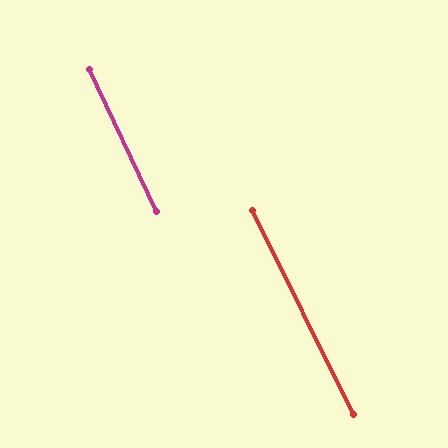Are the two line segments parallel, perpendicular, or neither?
Parallel — their directions differ by only 1.4°.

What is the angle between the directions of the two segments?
Approximately 1 degree.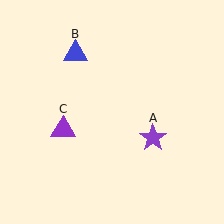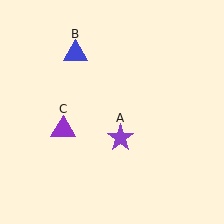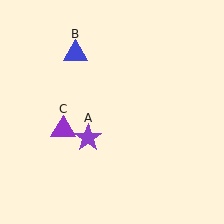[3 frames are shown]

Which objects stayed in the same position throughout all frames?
Blue triangle (object B) and purple triangle (object C) remained stationary.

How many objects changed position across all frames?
1 object changed position: purple star (object A).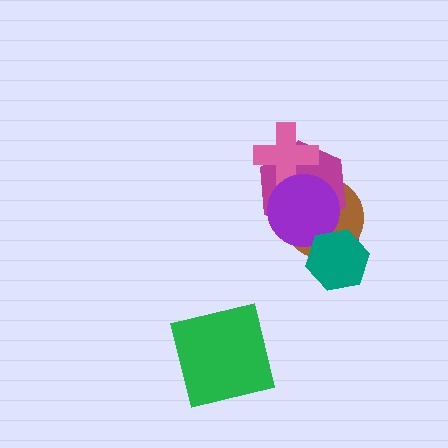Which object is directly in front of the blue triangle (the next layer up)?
The brown circle is directly in front of the blue triangle.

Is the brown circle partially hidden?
Yes, it is partially covered by another shape.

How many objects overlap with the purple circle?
5 objects overlap with the purple circle.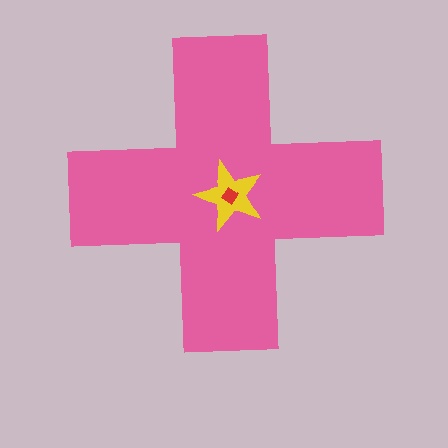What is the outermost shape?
The pink cross.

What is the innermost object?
The red diamond.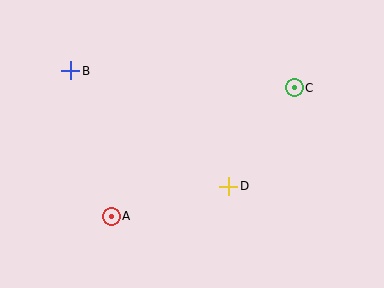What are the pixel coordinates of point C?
Point C is at (294, 88).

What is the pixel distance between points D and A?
The distance between D and A is 121 pixels.